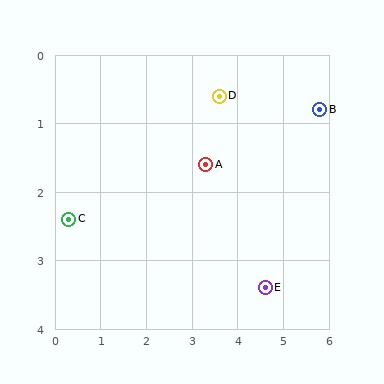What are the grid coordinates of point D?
Point D is at approximately (3.6, 0.6).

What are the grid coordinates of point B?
Point B is at approximately (5.8, 0.8).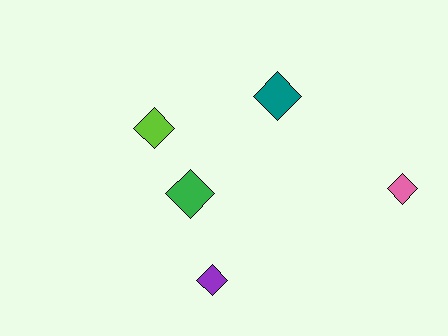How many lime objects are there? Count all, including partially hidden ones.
There is 1 lime object.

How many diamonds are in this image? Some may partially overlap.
There are 5 diamonds.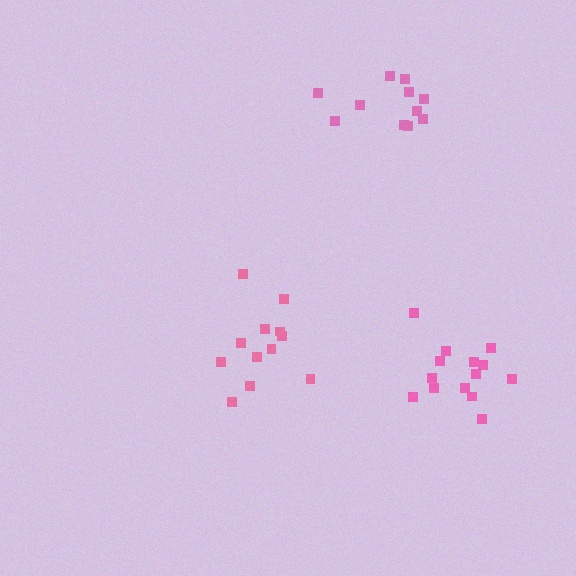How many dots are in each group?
Group 1: 14 dots, Group 2: 12 dots, Group 3: 11 dots (37 total).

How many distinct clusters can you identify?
There are 3 distinct clusters.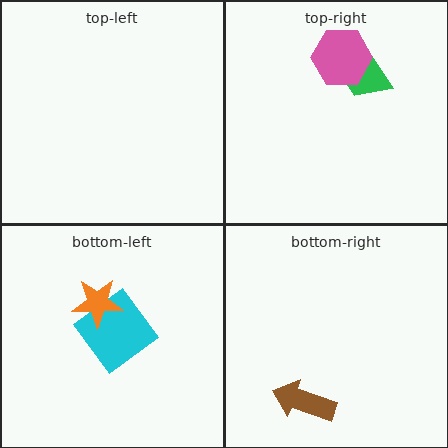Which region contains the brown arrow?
The bottom-right region.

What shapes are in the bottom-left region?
The cyan diamond, the orange star.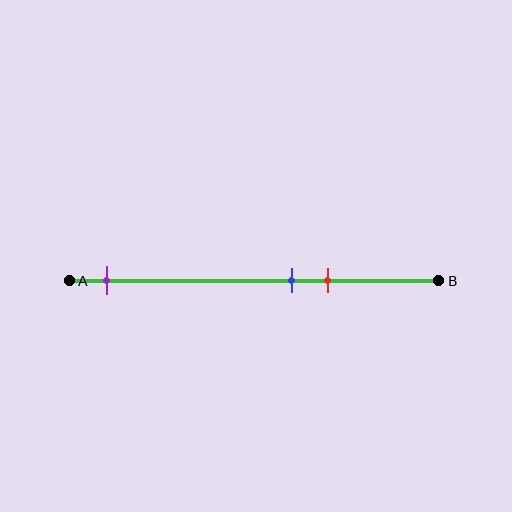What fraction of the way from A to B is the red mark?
The red mark is approximately 70% (0.7) of the way from A to B.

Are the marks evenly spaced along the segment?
No, the marks are not evenly spaced.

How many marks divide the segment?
There are 3 marks dividing the segment.